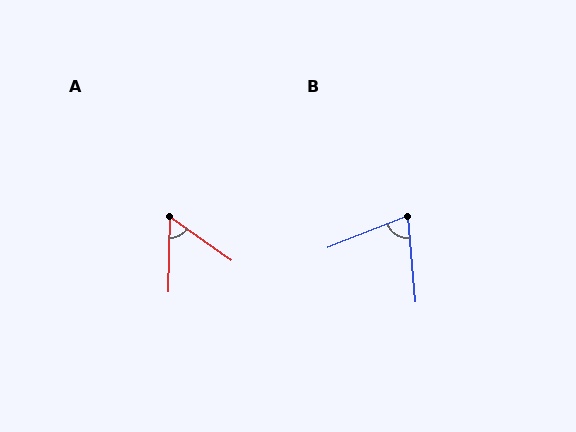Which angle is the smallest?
A, at approximately 56 degrees.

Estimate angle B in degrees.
Approximately 74 degrees.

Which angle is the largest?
B, at approximately 74 degrees.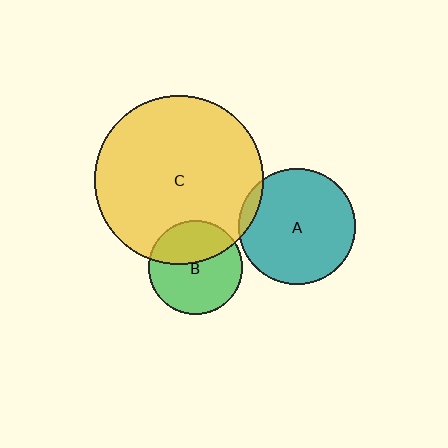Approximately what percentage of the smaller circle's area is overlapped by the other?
Approximately 40%.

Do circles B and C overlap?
Yes.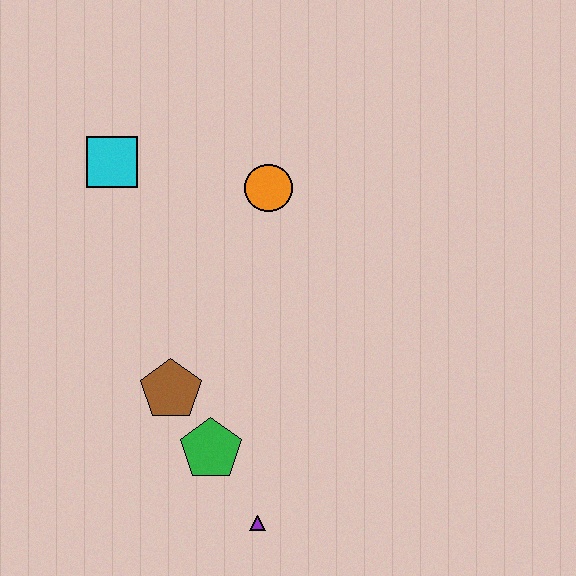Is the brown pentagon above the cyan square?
No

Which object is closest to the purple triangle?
The green pentagon is closest to the purple triangle.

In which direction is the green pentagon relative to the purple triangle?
The green pentagon is above the purple triangle.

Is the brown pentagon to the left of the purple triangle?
Yes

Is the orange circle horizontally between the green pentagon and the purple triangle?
No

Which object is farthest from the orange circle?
The purple triangle is farthest from the orange circle.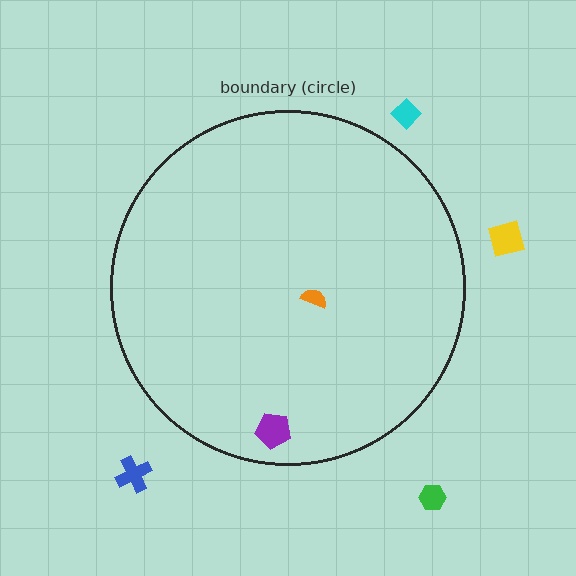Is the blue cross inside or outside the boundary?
Outside.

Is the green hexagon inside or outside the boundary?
Outside.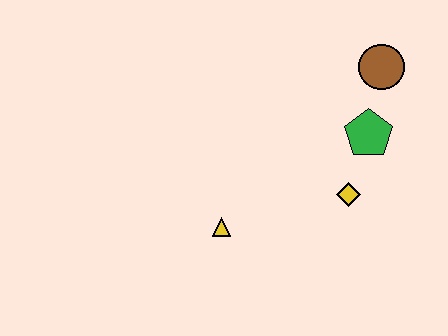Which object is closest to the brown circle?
The green pentagon is closest to the brown circle.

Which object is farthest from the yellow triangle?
The brown circle is farthest from the yellow triangle.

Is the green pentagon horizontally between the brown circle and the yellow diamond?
Yes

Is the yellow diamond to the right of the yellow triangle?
Yes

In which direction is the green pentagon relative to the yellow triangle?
The green pentagon is to the right of the yellow triangle.